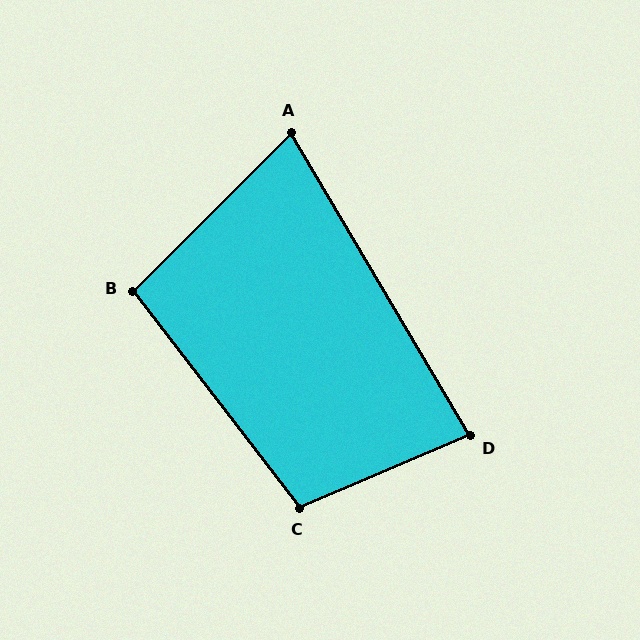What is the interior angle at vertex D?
Approximately 82 degrees (acute).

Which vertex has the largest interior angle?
C, at approximately 104 degrees.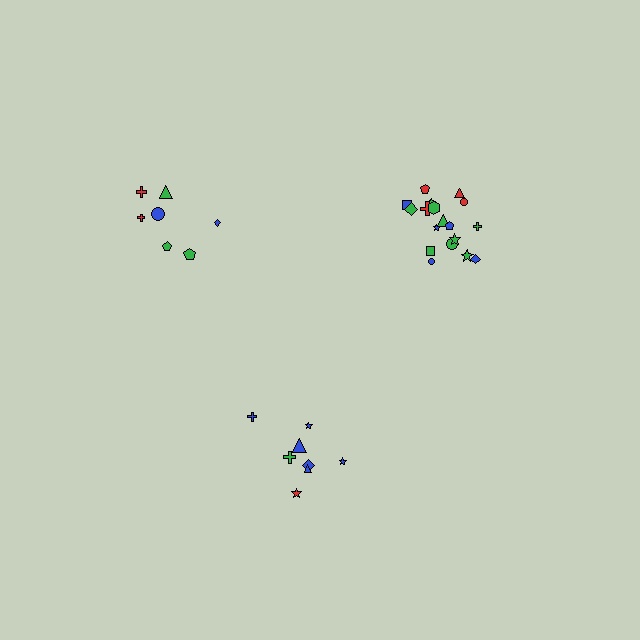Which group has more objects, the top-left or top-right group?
The top-right group.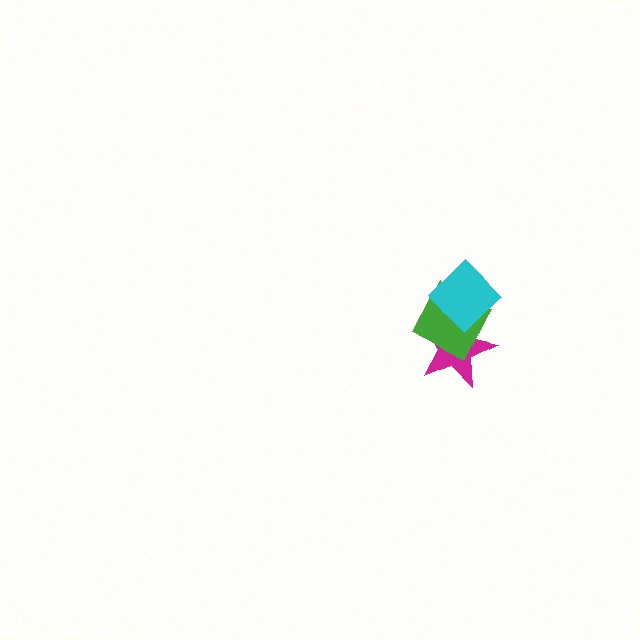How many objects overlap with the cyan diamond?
2 objects overlap with the cyan diamond.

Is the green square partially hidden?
Yes, it is partially covered by another shape.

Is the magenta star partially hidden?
Yes, it is partially covered by another shape.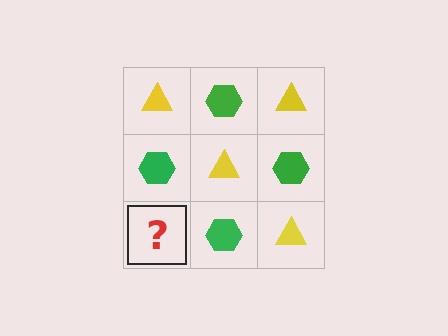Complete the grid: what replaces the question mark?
The question mark should be replaced with a yellow triangle.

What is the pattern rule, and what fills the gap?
The rule is that it alternates yellow triangle and green hexagon in a checkerboard pattern. The gap should be filled with a yellow triangle.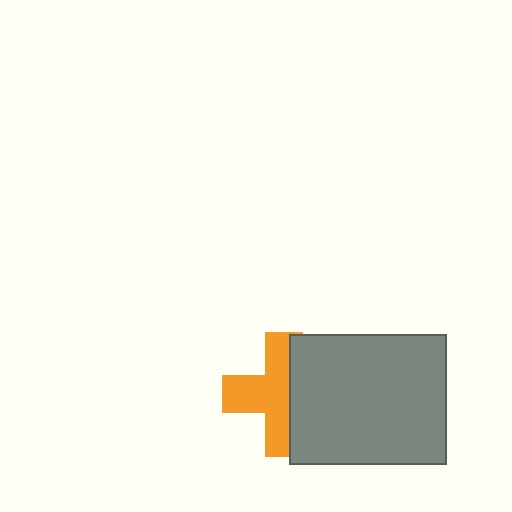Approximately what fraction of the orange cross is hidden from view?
Roughly 41% of the orange cross is hidden behind the gray rectangle.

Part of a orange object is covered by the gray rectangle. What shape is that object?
It is a cross.